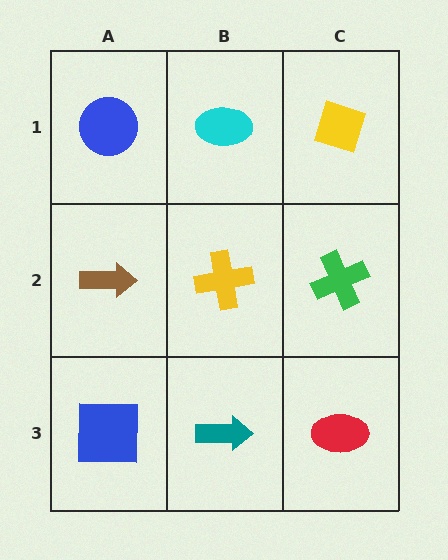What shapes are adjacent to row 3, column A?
A brown arrow (row 2, column A), a teal arrow (row 3, column B).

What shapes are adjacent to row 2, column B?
A cyan ellipse (row 1, column B), a teal arrow (row 3, column B), a brown arrow (row 2, column A), a green cross (row 2, column C).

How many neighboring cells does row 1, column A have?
2.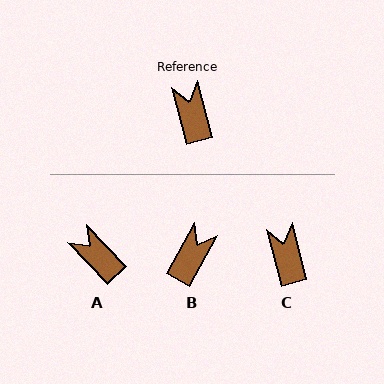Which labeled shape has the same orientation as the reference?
C.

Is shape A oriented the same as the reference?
No, it is off by about 29 degrees.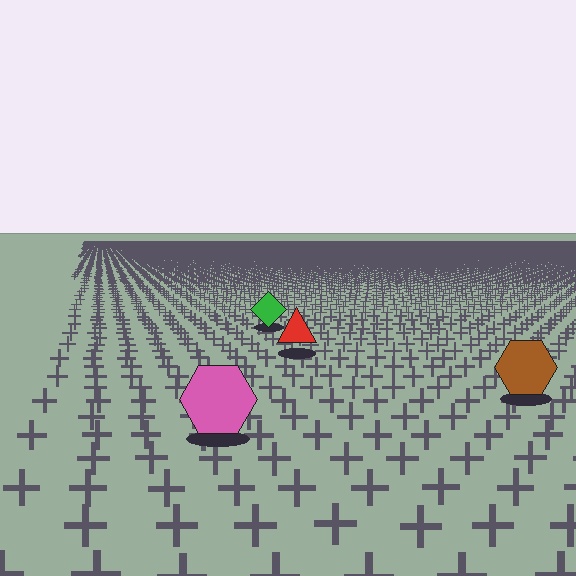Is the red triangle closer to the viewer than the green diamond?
Yes. The red triangle is closer — you can tell from the texture gradient: the ground texture is coarser near it.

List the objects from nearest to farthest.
From nearest to farthest: the pink hexagon, the brown hexagon, the red triangle, the green diamond.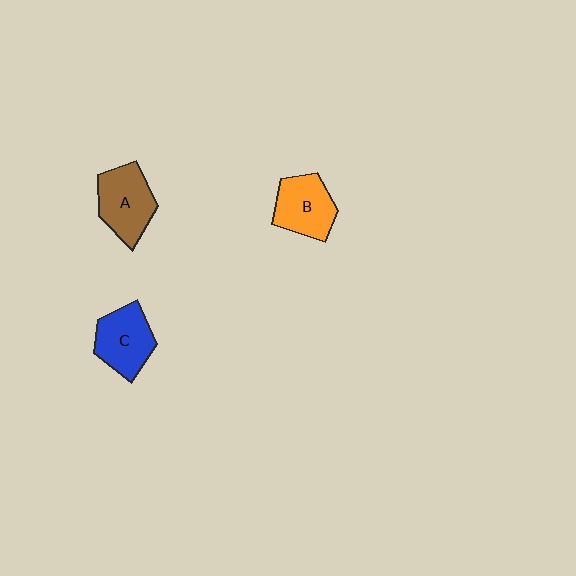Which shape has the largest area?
Shape A (brown).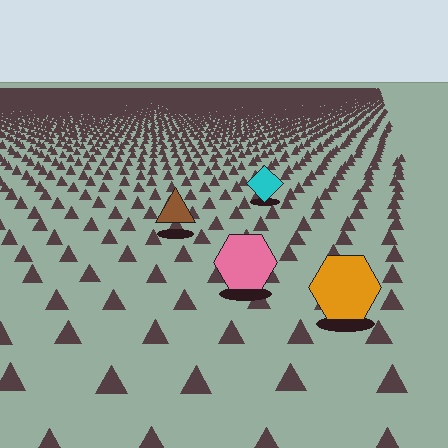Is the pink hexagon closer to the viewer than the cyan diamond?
Yes. The pink hexagon is closer — you can tell from the texture gradient: the ground texture is coarser near it.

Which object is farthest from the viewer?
The cyan diamond is farthest from the viewer. It appears smaller and the ground texture around it is denser.